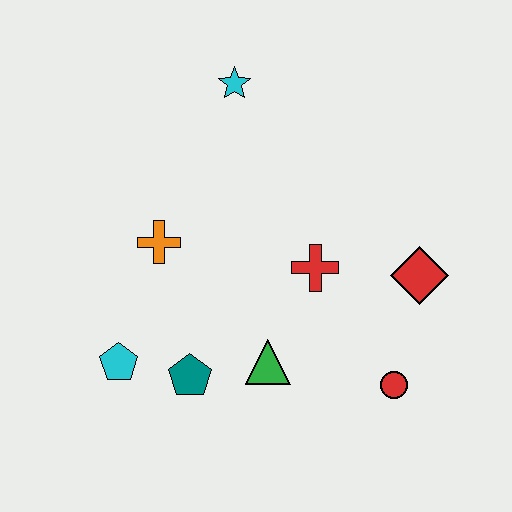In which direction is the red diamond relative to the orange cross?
The red diamond is to the right of the orange cross.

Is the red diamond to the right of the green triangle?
Yes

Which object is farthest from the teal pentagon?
The cyan star is farthest from the teal pentagon.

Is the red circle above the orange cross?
No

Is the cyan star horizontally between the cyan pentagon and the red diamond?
Yes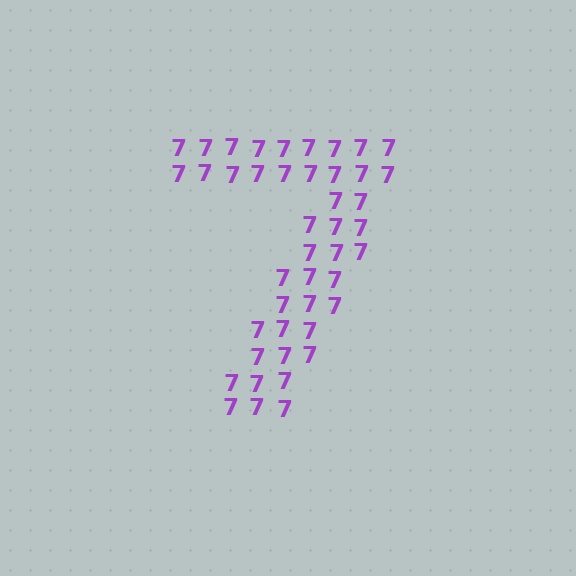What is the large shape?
The large shape is the digit 7.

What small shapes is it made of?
It is made of small digit 7's.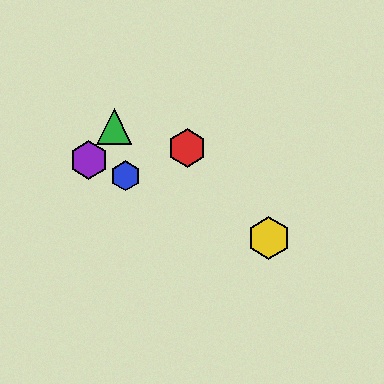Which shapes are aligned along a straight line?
The blue hexagon, the yellow hexagon, the purple hexagon are aligned along a straight line.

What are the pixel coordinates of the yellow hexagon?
The yellow hexagon is at (269, 238).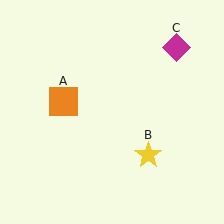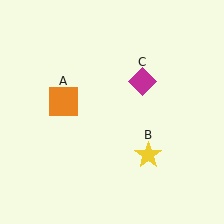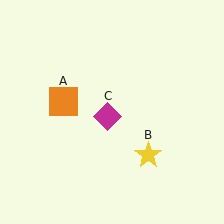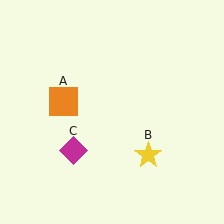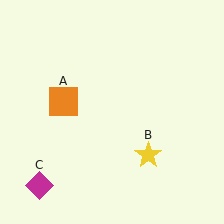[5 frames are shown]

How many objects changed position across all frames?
1 object changed position: magenta diamond (object C).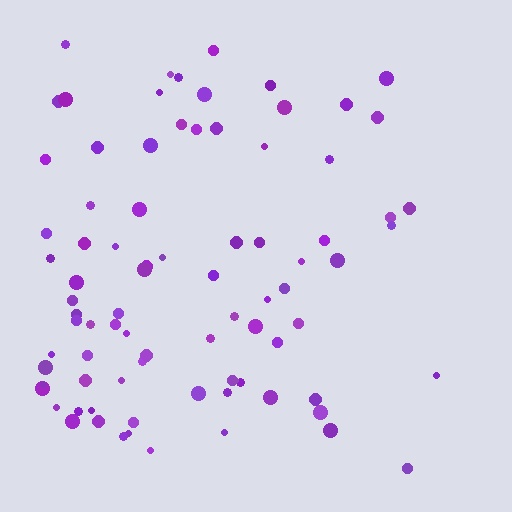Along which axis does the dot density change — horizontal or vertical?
Horizontal.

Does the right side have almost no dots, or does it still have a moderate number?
Still a moderate number, just noticeably fewer than the left.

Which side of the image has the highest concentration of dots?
The left.